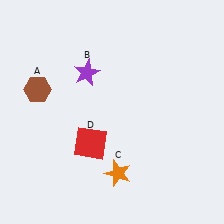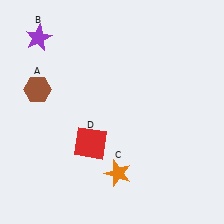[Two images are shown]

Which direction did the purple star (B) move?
The purple star (B) moved left.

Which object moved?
The purple star (B) moved left.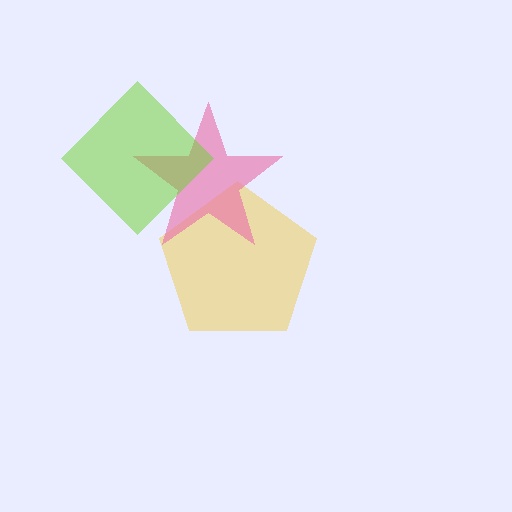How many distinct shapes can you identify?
There are 3 distinct shapes: a yellow pentagon, a pink star, a lime diamond.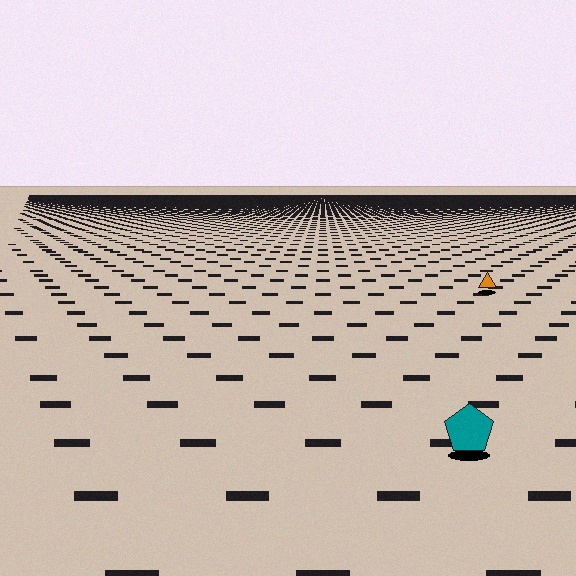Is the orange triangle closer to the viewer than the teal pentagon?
No. The teal pentagon is closer — you can tell from the texture gradient: the ground texture is coarser near it.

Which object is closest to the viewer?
The teal pentagon is closest. The texture marks near it are larger and more spread out.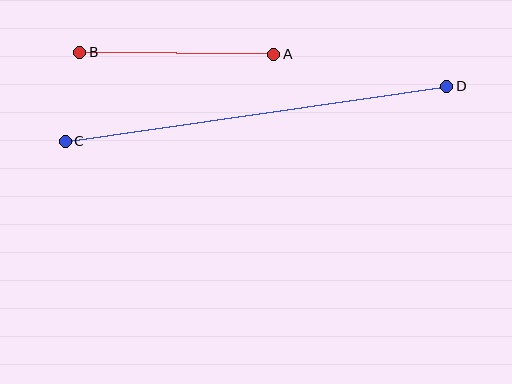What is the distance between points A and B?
The distance is approximately 194 pixels.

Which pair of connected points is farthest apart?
Points C and D are farthest apart.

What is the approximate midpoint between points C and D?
The midpoint is at approximately (256, 114) pixels.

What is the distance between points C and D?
The distance is approximately 385 pixels.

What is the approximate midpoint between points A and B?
The midpoint is at approximately (177, 53) pixels.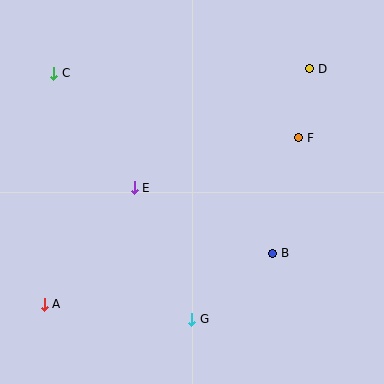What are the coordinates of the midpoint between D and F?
The midpoint between D and F is at (304, 103).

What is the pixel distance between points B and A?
The distance between B and A is 234 pixels.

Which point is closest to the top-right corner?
Point D is closest to the top-right corner.